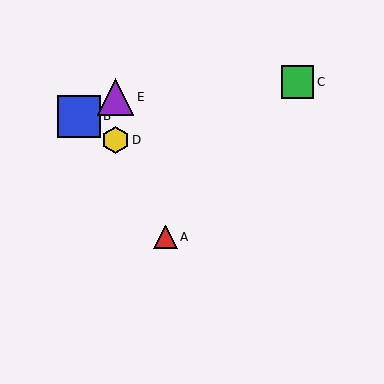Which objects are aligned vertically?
Objects D, E are aligned vertically.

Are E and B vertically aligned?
No, E is at x≈115 and B is at x≈79.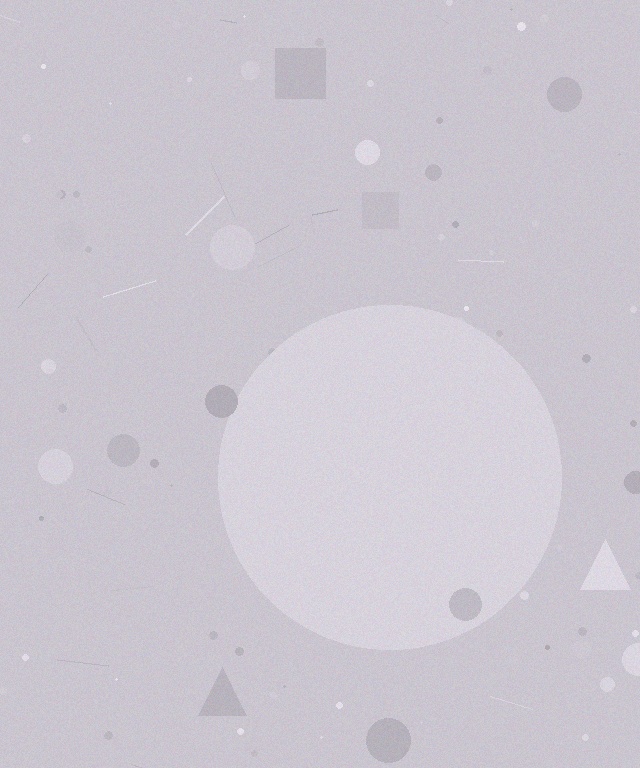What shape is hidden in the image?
A circle is hidden in the image.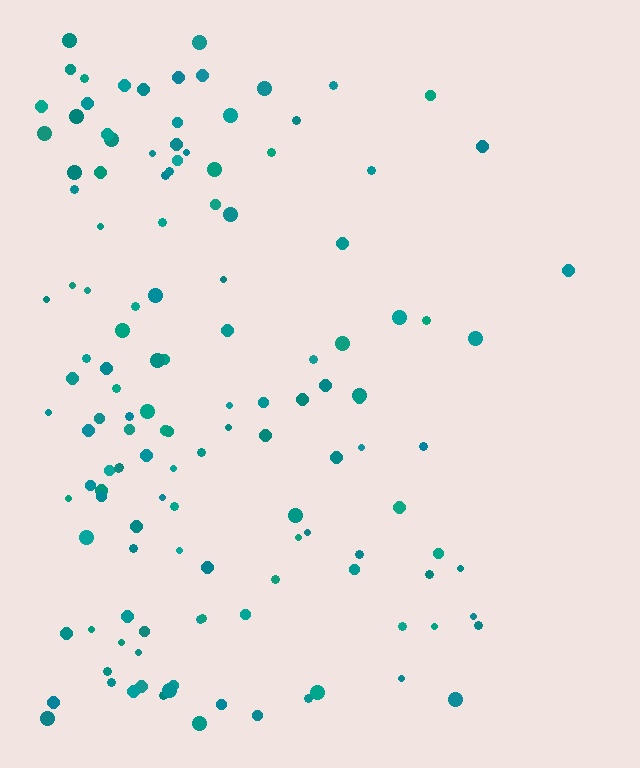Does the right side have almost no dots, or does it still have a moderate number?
Still a moderate number, just noticeably fewer than the left.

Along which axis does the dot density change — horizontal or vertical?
Horizontal.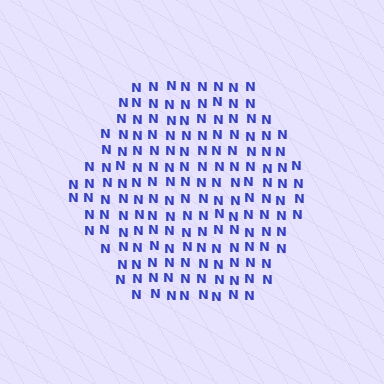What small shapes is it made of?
It is made of small letter N's.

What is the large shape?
The large shape is a hexagon.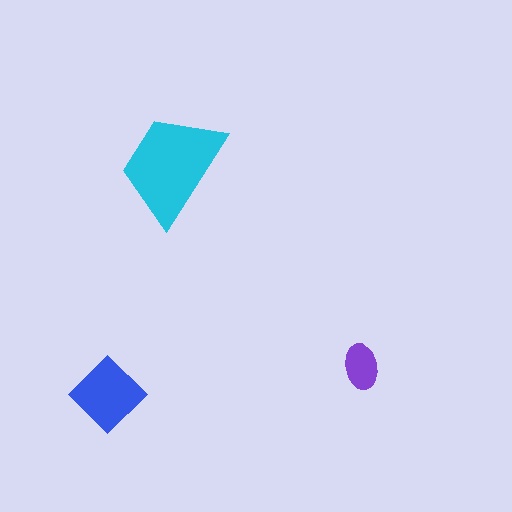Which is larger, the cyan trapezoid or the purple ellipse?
The cyan trapezoid.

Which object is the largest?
The cyan trapezoid.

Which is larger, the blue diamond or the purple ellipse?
The blue diamond.